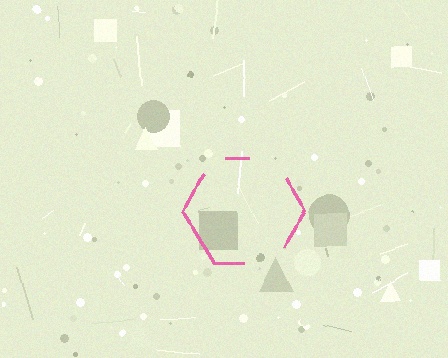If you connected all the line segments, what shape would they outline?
They would outline a hexagon.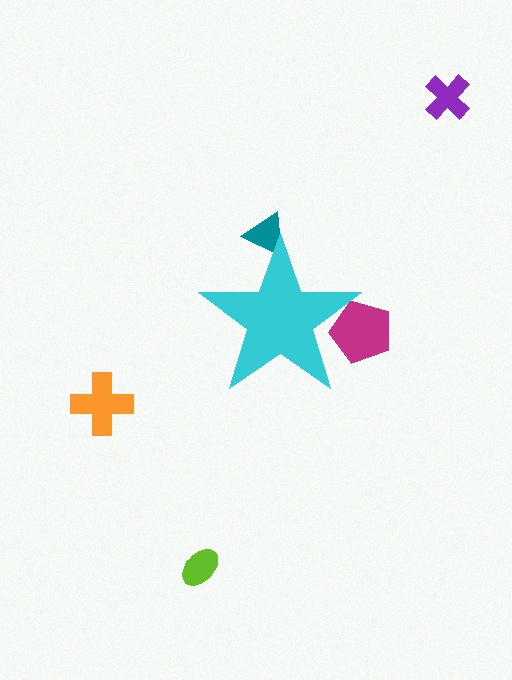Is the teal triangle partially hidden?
Yes, the teal triangle is partially hidden behind the cyan star.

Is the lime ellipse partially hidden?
No, the lime ellipse is fully visible.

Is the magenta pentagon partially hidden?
Yes, the magenta pentagon is partially hidden behind the cyan star.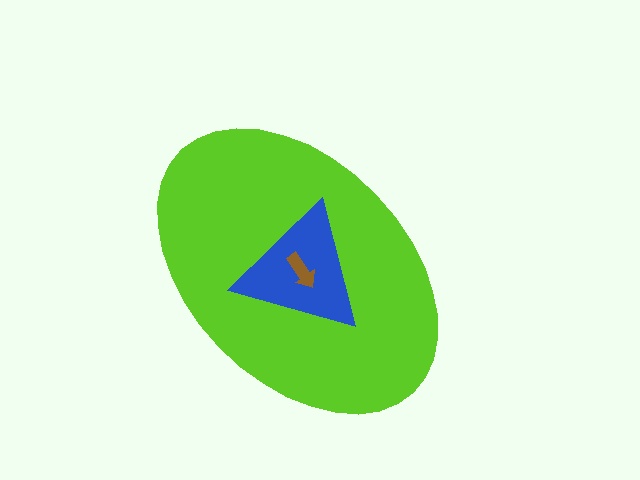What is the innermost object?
The brown arrow.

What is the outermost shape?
The lime ellipse.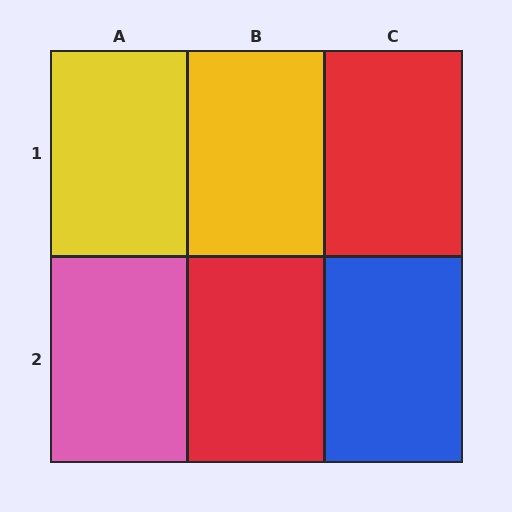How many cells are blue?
1 cell is blue.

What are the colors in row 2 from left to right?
Pink, red, blue.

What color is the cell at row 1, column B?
Yellow.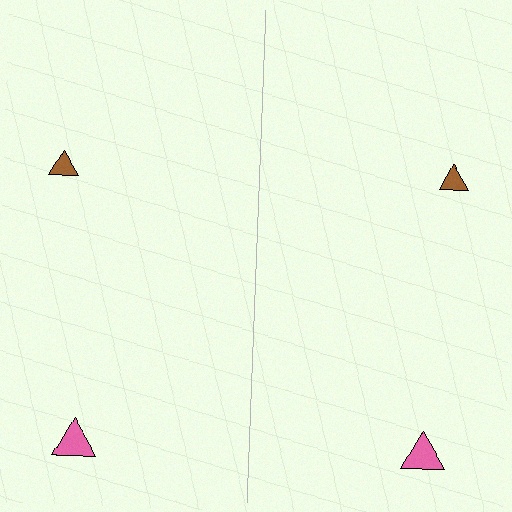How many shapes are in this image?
There are 4 shapes in this image.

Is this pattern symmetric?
Yes, this pattern has bilateral (reflection) symmetry.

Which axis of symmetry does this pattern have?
The pattern has a vertical axis of symmetry running through the center of the image.